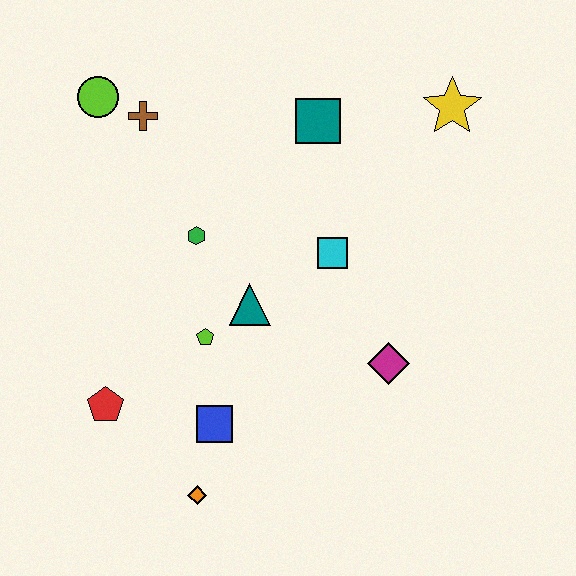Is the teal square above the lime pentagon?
Yes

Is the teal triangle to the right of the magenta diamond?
No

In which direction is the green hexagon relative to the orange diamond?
The green hexagon is above the orange diamond.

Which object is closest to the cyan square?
The teal triangle is closest to the cyan square.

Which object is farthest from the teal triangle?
The yellow star is farthest from the teal triangle.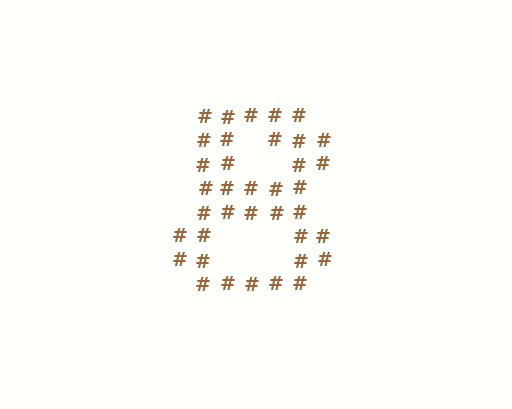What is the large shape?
The large shape is the digit 8.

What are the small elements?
The small elements are hash symbols.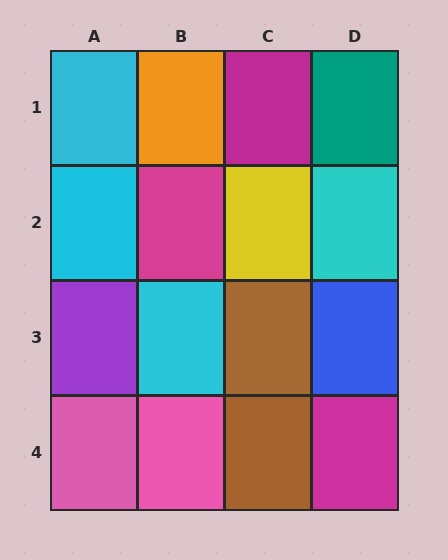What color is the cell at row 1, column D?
Teal.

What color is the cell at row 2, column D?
Cyan.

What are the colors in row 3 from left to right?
Purple, cyan, brown, blue.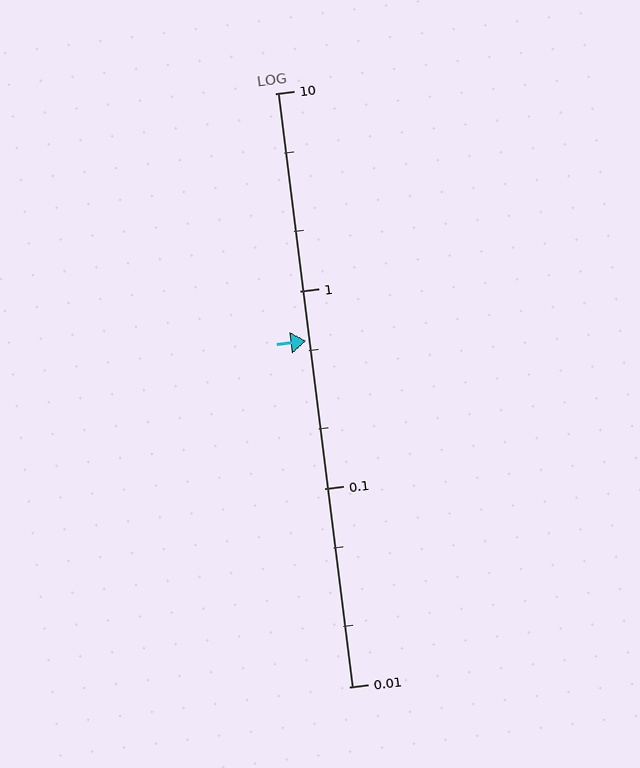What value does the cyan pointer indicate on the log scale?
The pointer indicates approximately 0.56.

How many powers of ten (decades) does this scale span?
The scale spans 3 decades, from 0.01 to 10.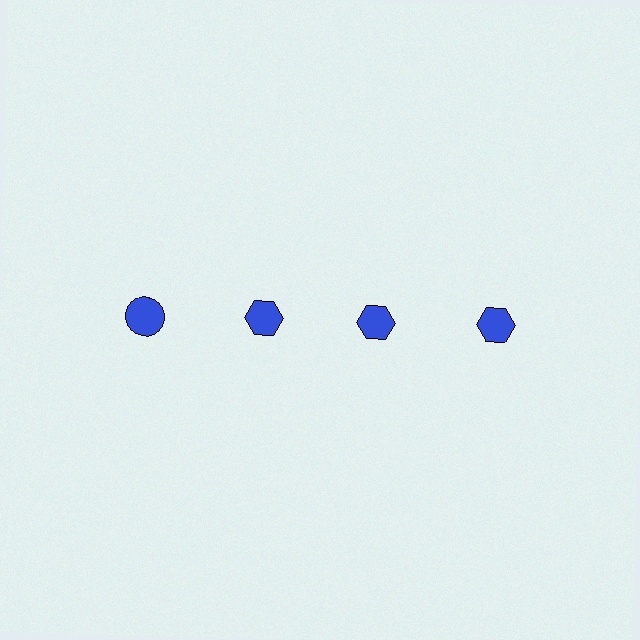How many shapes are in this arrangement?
There are 4 shapes arranged in a grid pattern.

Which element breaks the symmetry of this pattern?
The blue circle in the top row, leftmost column breaks the symmetry. All other shapes are blue hexagons.